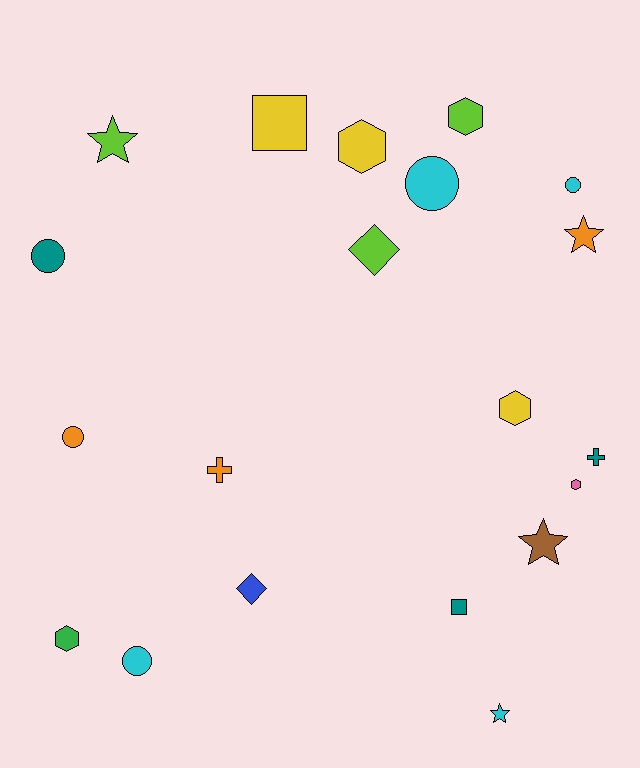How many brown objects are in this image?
There is 1 brown object.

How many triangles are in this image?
There are no triangles.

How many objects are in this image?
There are 20 objects.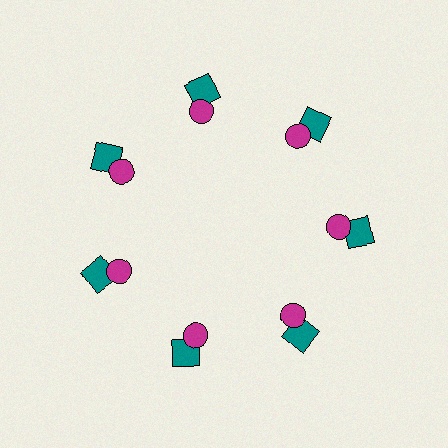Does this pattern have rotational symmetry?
Yes, this pattern has 7-fold rotational symmetry. It looks the same after rotating 51 degrees around the center.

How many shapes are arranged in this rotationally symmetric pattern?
There are 14 shapes, arranged in 7 groups of 2.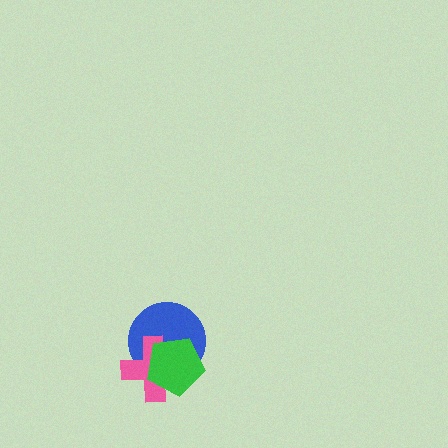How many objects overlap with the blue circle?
2 objects overlap with the blue circle.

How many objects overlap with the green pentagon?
2 objects overlap with the green pentagon.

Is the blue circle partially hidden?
Yes, it is partially covered by another shape.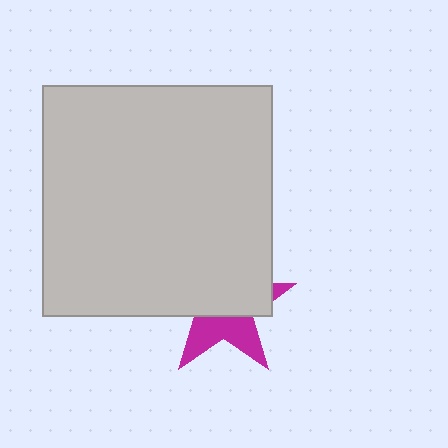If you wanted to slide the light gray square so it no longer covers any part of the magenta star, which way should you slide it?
Slide it up — that is the most direct way to separate the two shapes.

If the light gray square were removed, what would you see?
You would see the complete magenta star.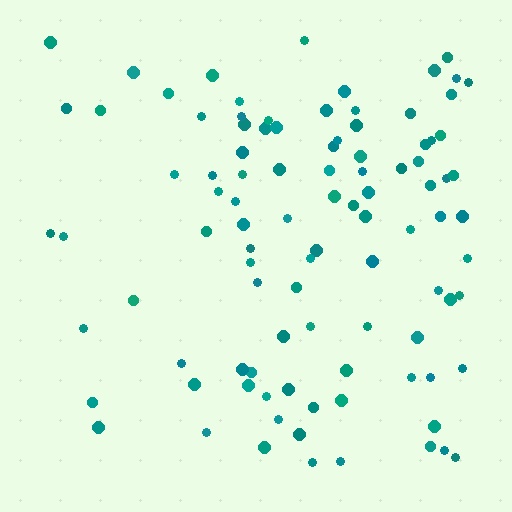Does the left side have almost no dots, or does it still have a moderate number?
Still a moderate number, just noticeably fewer than the right.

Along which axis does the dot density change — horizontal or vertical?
Horizontal.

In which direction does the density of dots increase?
From left to right, with the right side densest.